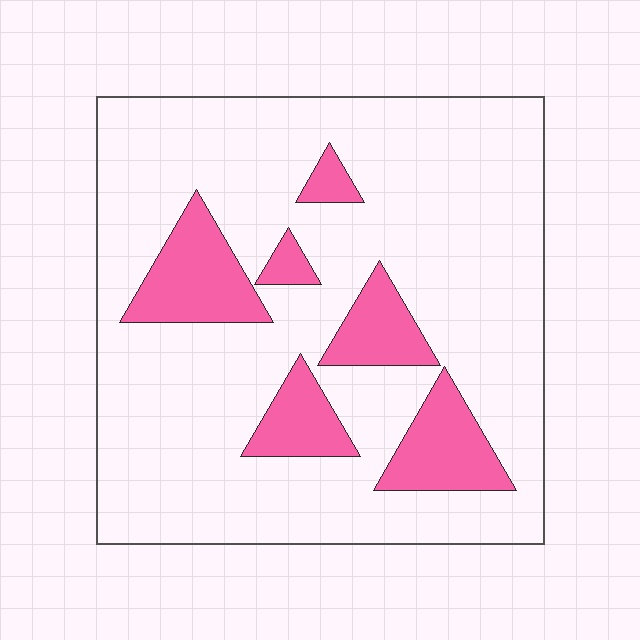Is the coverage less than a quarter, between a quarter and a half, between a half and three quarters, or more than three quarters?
Less than a quarter.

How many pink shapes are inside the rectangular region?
6.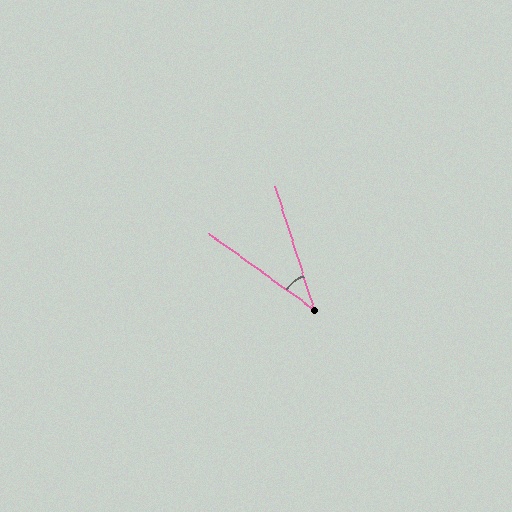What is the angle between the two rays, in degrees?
Approximately 37 degrees.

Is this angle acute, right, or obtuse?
It is acute.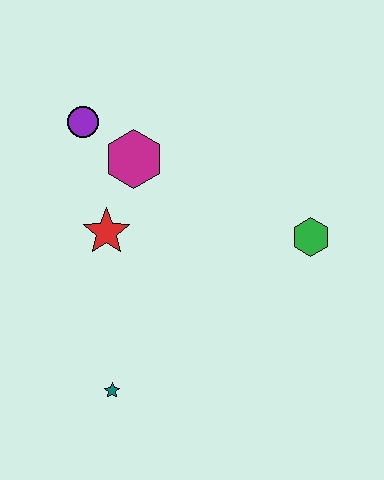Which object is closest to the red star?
The magenta hexagon is closest to the red star.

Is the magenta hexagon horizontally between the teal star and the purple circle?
No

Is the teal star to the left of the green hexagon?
Yes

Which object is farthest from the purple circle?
The teal star is farthest from the purple circle.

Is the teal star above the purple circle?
No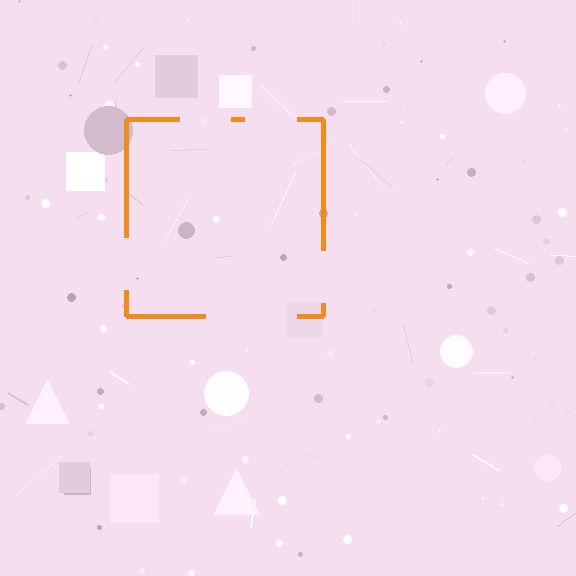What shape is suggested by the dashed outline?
The dashed outline suggests a square.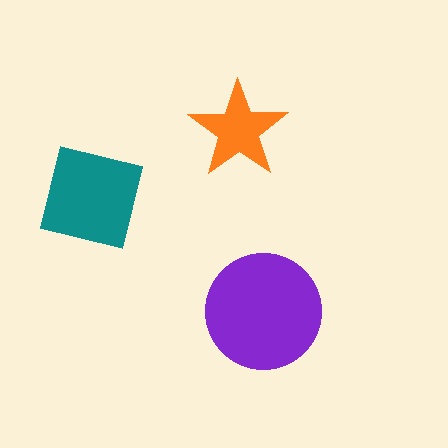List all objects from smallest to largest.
The orange star, the teal square, the purple circle.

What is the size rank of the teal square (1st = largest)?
2nd.